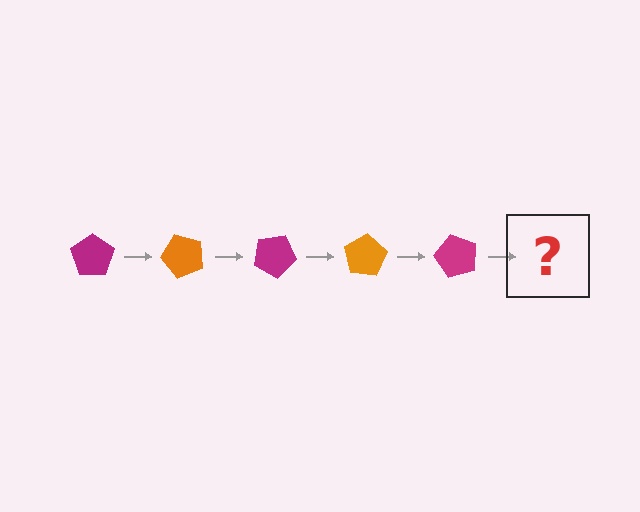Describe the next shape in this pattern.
It should be an orange pentagon, rotated 250 degrees from the start.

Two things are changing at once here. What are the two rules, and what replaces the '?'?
The two rules are that it rotates 50 degrees each step and the color cycles through magenta and orange. The '?' should be an orange pentagon, rotated 250 degrees from the start.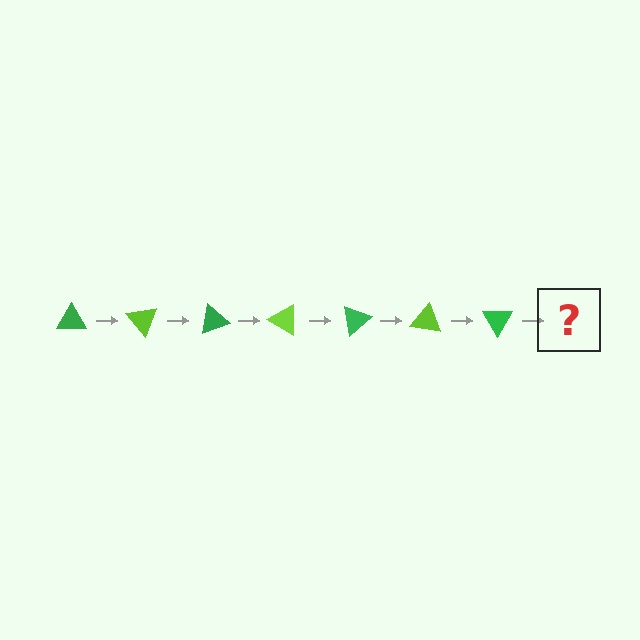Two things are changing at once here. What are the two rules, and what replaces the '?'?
The two rules are that it rotates 50 degrees each step and the color cycles through green and lime. The '?' should be a lime triangle, rotated 350 degrees from the start.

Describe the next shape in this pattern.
It should be a lime triangle, rotated 350 degrees from the start.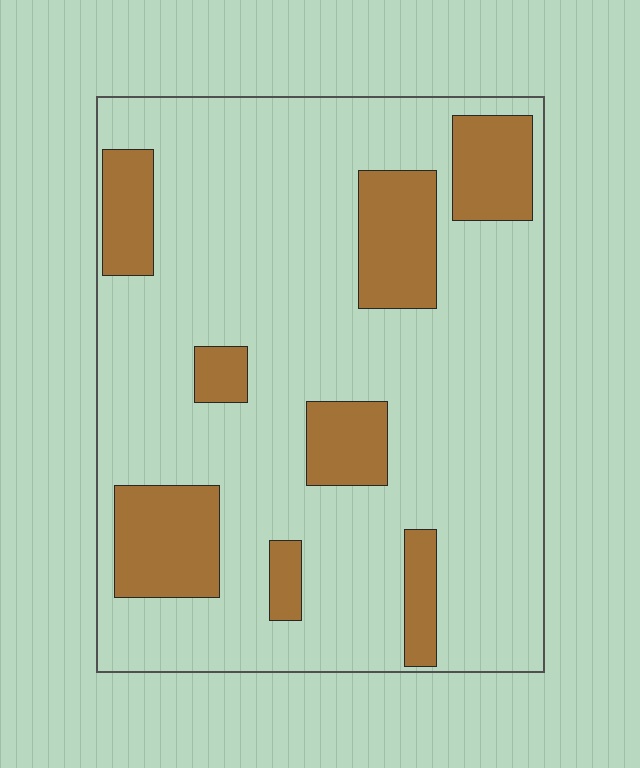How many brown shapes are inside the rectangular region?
8.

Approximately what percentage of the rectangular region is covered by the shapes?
Approximately 20%.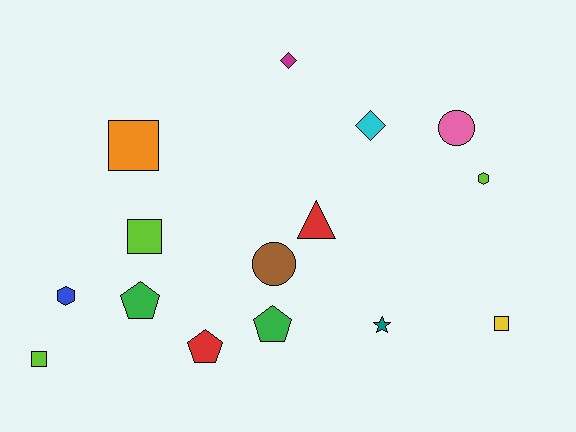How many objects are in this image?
There are 15 objects.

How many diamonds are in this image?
There are 2 diamonds.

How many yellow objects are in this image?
There is 1 yellow object.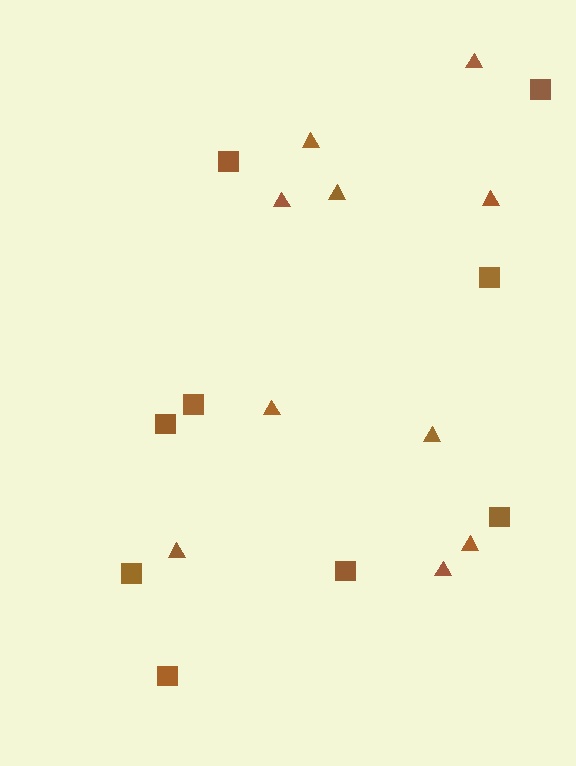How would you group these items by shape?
There are 2 groups: one group of squares (9) and one group of triangles (10).